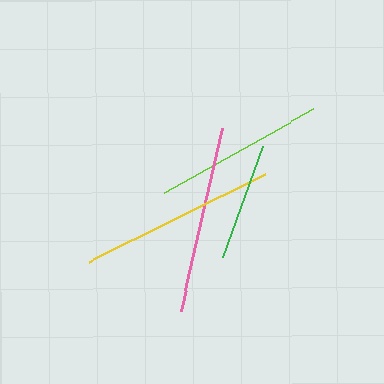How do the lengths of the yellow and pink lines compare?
The yellow and pink lines are approximately the same length.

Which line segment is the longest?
The yellow line is the longest at approximately 196 pixels.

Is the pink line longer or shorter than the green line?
The pink line is longer than the green line.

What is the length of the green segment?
The green segment is approximately 118 pixels long.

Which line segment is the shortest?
The green line is the shortest at approximately 118 pixels.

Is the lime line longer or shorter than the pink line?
The pink line is longer than the lime line.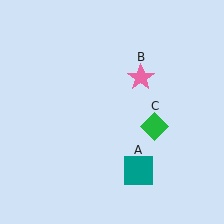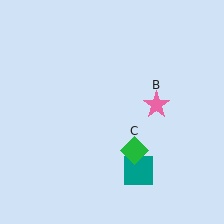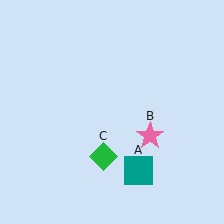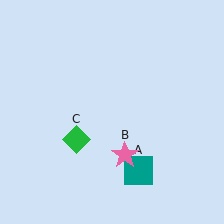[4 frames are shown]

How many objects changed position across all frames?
2 objects changed position: pink star (object B), green diamond (object C).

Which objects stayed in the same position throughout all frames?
Teal square (object A) remained stationary.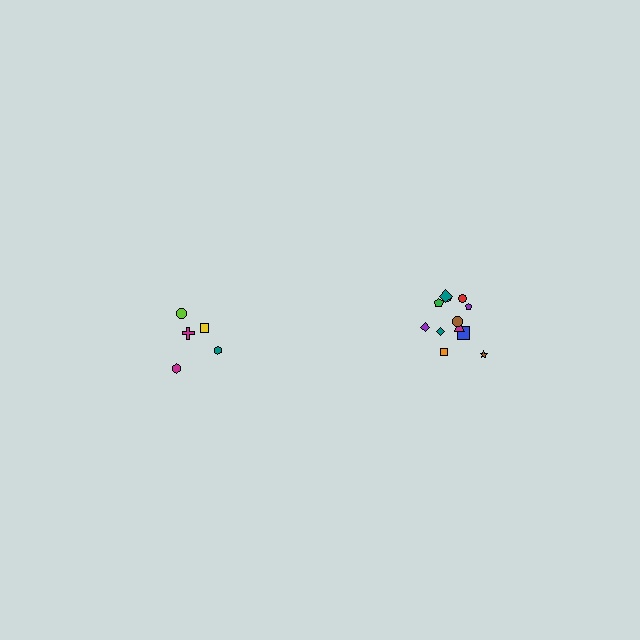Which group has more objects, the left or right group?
The right group.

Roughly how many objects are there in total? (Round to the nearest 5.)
Roughly 15 objects in total.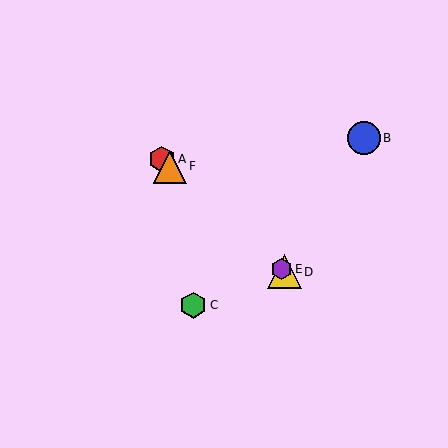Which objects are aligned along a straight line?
Objects A, D, E, F are aligned along a straight line.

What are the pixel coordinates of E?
Object E is at (281, 269).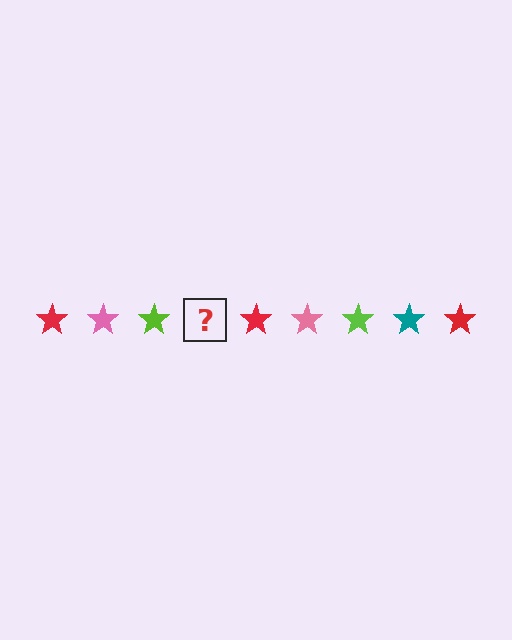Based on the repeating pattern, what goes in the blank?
The blank should be a teal star.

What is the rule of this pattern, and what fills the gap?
The rule is that the pattern cycles through red, pink, lime, teal stars. The gap should be filled with a teal star.